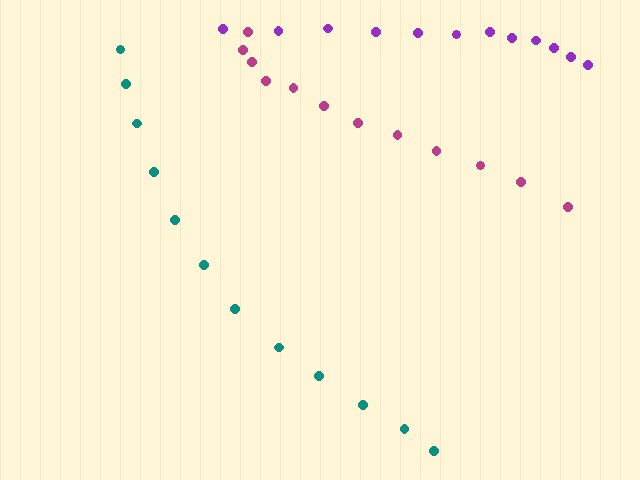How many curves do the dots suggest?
There are 3 distinct paths.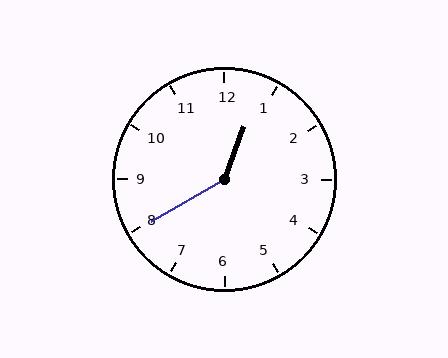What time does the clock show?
12:40.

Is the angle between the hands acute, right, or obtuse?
It is obtuse.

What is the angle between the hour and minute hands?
Approximately 140 degrees.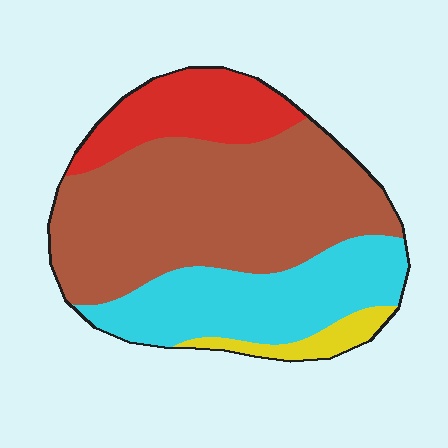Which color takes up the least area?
Yellow, at roughly 5%.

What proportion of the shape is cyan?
Cyan covers 26% of the shape.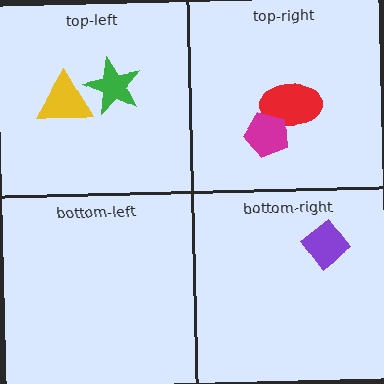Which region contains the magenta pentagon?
The top-right region.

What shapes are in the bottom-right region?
The purple diamond.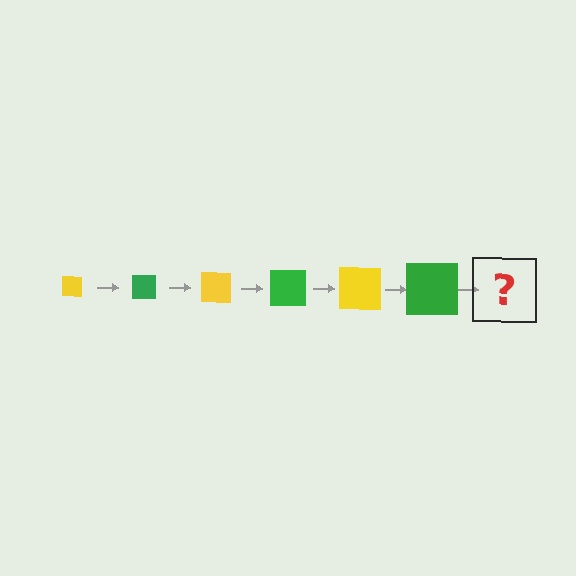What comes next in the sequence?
The next element should be a yellow square, larger than the previous one.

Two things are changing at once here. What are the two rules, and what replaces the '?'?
The two rules are that the square grows larger each step and the color cycles through yellow and green. The '?' should be a yellow square, larger than the previous one.